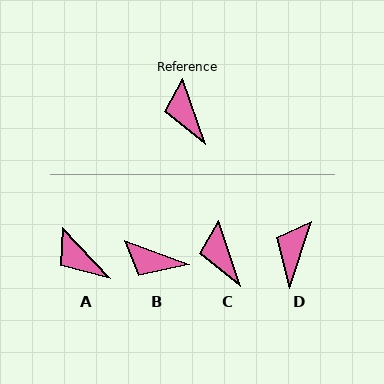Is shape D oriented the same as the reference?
No, it is off by about 37 degrees.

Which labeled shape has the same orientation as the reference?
C.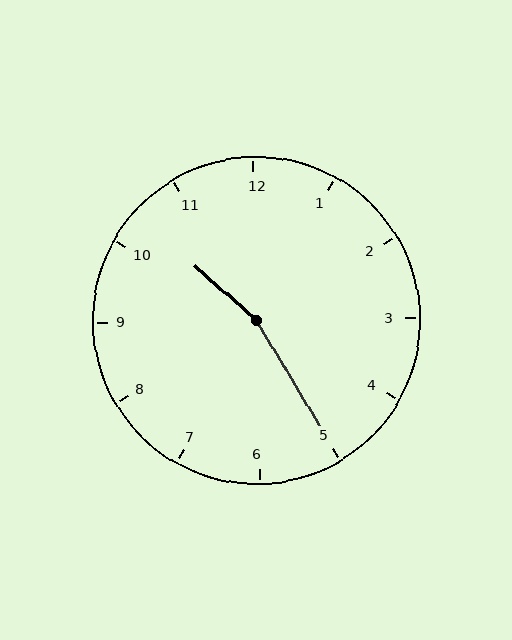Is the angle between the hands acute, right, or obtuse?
It is obtuse.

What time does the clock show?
10:25.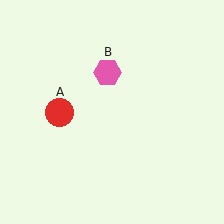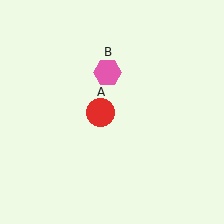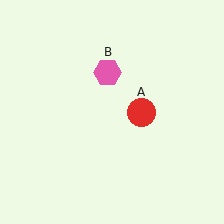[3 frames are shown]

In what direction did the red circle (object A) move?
The red circle (object A) moved right.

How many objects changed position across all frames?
1 object changed position: red circle (object A).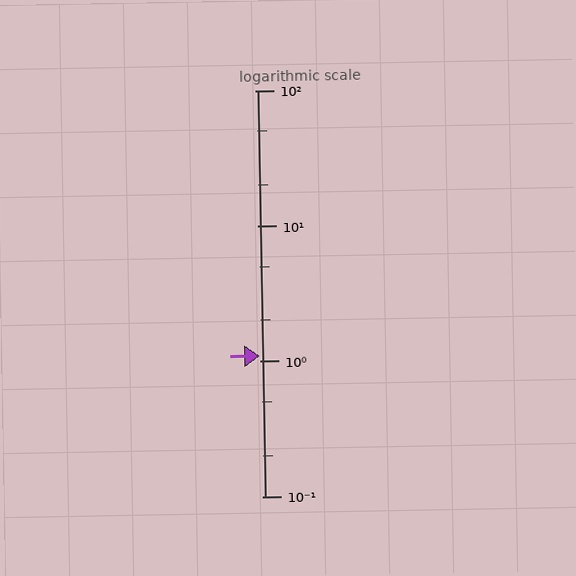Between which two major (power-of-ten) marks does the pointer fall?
The pointer is between 1 and 10.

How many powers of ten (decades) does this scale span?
The scale spans 3 decades, from 0.1 to 100.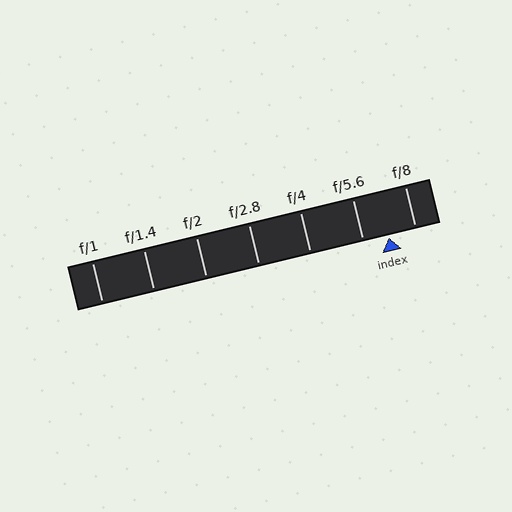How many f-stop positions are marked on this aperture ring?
There are 7 f-stop positions marked.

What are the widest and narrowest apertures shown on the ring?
The widest aperture shown is f/1 and the narrowest is f/8.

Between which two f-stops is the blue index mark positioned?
The index mark is between f/5.6 and f/8.